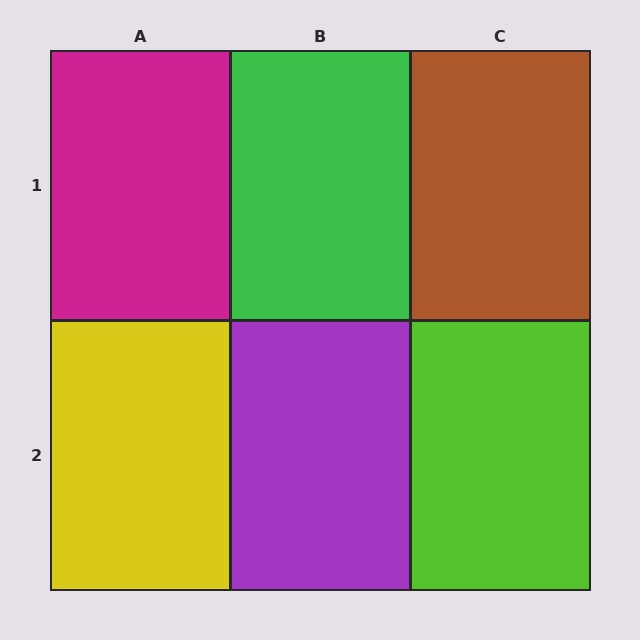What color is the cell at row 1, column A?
Magenta.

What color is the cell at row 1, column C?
Brown.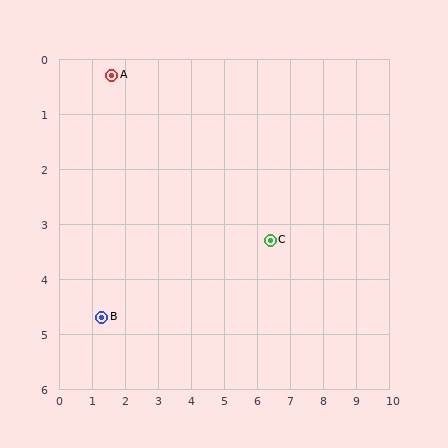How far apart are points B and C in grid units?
Points B and C are about 5.3 grid units apart.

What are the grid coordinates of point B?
Point B is at approximately (1.3, 4.7).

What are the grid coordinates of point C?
Point C is at approximately (6.4, 3.3).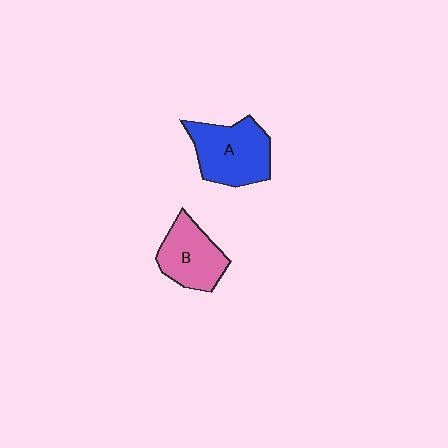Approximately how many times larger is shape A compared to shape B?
Approximately 1.2 times.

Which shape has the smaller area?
Shape B (pink).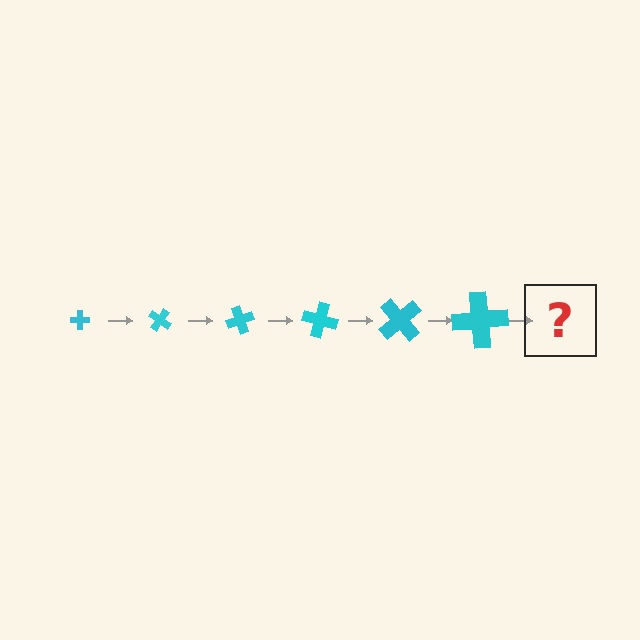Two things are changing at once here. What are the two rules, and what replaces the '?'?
The two rules are that the cross grows larger each step and it rotates 35 degrees each step. The '?' should be a cross, larger than the previous one and rotated 210 degrees from the start.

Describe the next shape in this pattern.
It should be a cross, larger than the previous one and rotated 210 degrees from the start.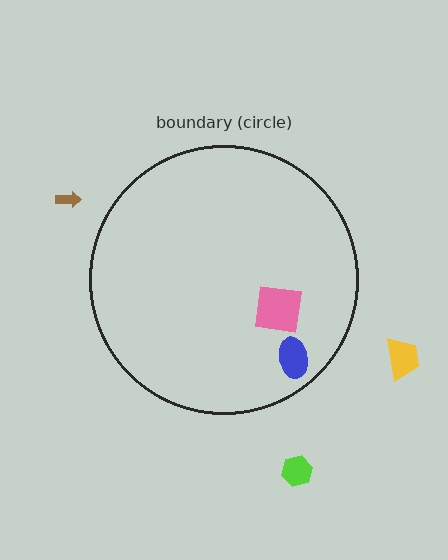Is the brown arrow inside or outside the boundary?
Outside.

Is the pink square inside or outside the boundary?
Inside.